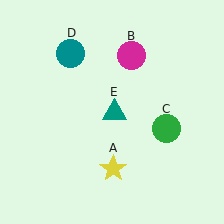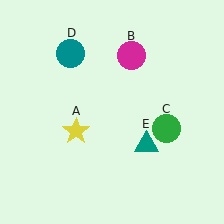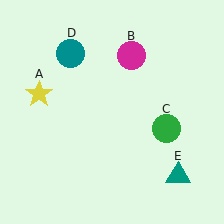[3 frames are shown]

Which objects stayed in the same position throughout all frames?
Magenta circle (object B) and green circle (object C) and teal circle (object D) remained stationary.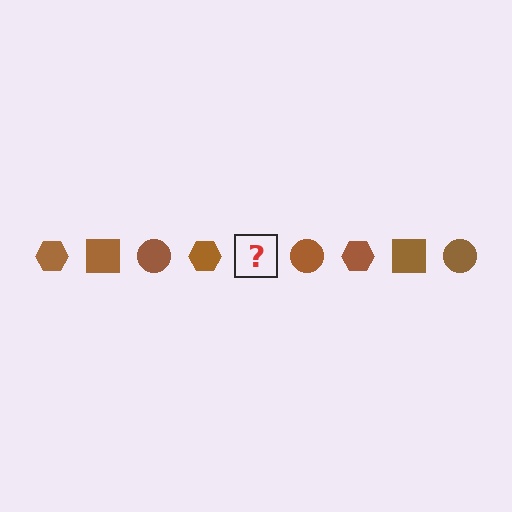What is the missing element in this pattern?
The missing element is a brown square.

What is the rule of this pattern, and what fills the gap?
The rule is that the pattern cycles through hexagon, square, circle shapes in brown. The gap should be filled with a brown square.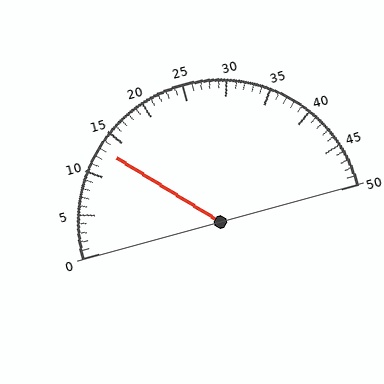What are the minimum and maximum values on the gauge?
The gauge ranges from 0 to 50.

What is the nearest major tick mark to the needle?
The nearest major tick mark is 15.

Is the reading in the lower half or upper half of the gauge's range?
The reading is in the lower half of the range (0 to 50).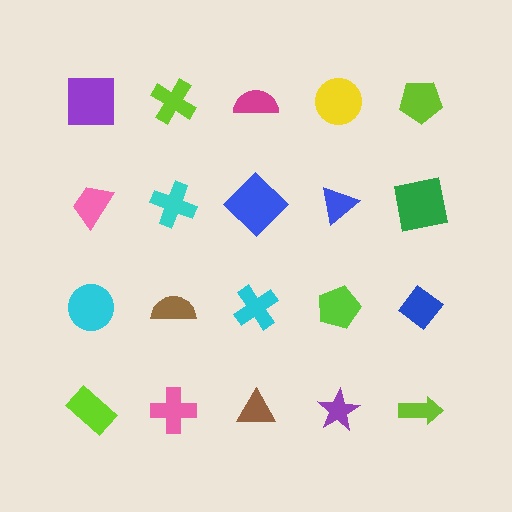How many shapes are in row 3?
5 shapes.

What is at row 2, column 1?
A pink trapezoid.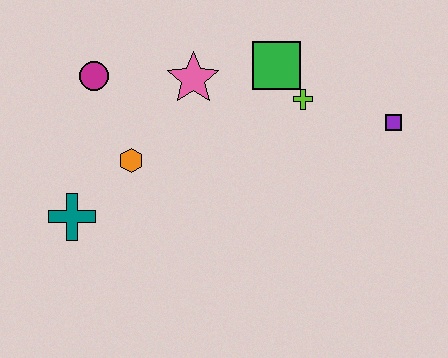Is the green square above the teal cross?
Yes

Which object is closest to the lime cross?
The green square is closest to the lime cross.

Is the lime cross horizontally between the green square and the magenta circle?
No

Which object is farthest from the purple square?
The teal cross is farthest from the purple square.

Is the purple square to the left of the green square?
No